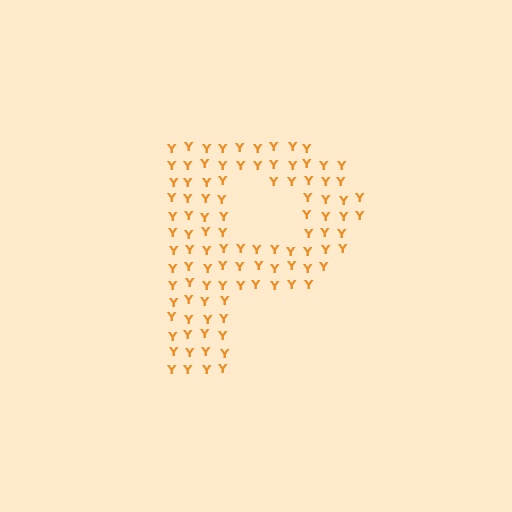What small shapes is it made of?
It is made of small letter Y's.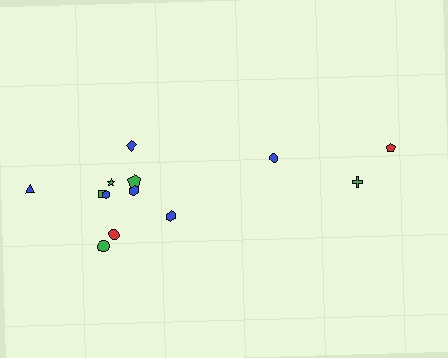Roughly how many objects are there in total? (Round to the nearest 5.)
Roughly 15 objects in total.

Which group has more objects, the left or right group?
The left group.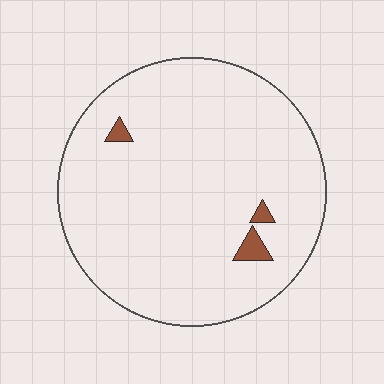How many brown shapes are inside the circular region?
3.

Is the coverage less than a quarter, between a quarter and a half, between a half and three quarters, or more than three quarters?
Less than a quarter.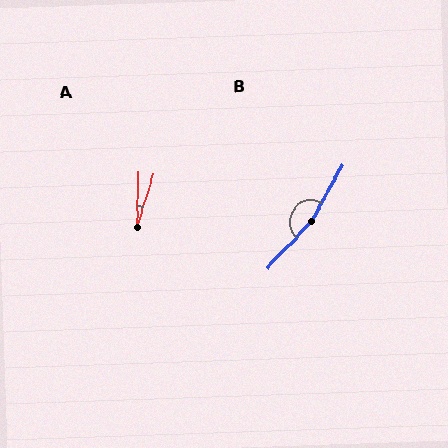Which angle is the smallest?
A, at approximately 15 degrees.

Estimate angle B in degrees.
Approximately 167 degrees.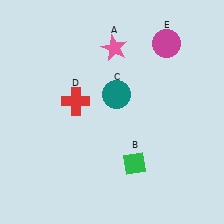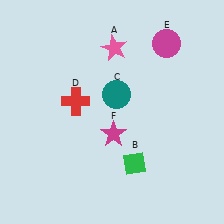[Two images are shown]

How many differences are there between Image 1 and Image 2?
There is 1 difference between the two images.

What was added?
A magenta star (F) was added in Image 2.